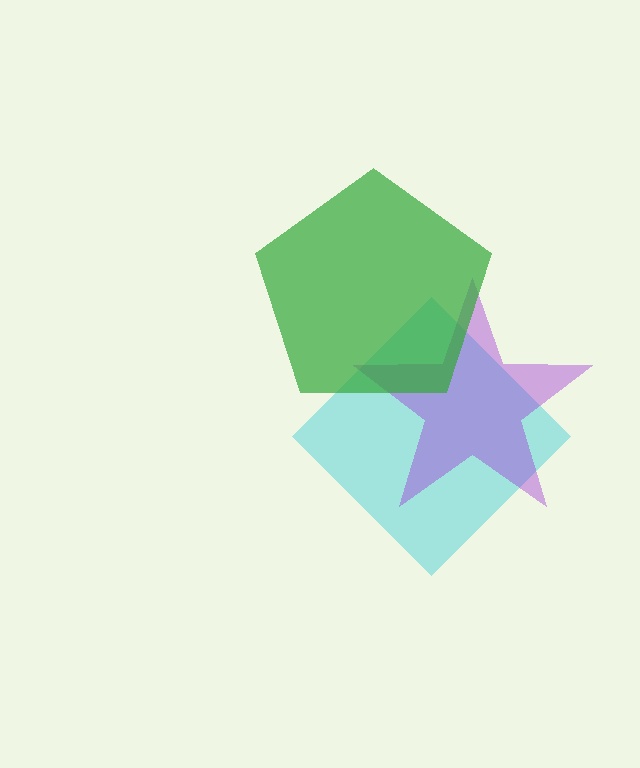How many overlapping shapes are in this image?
There are 3 overlapping shapes in the image.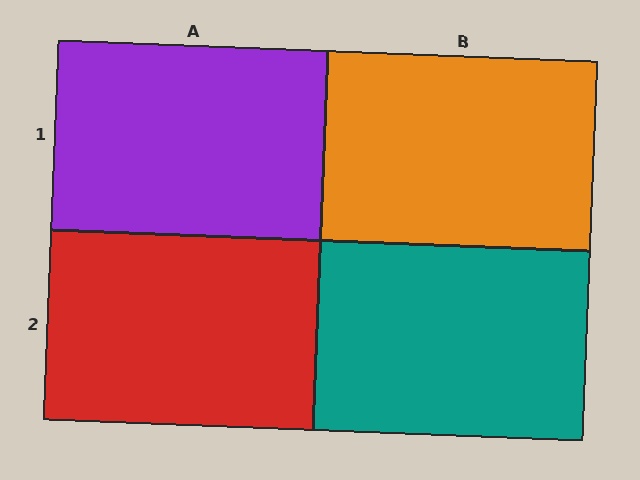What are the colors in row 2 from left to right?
Red, teal.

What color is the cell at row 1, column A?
Purple.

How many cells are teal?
1 cell is teal.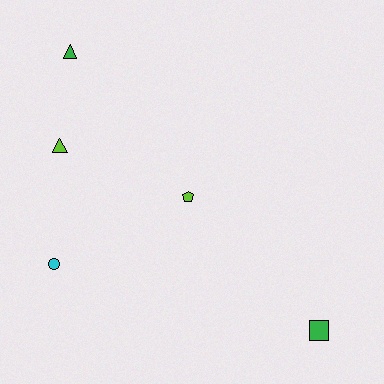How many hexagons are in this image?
There are no hexagons.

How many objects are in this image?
There are 5 objects.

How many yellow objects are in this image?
There are no yellow objects.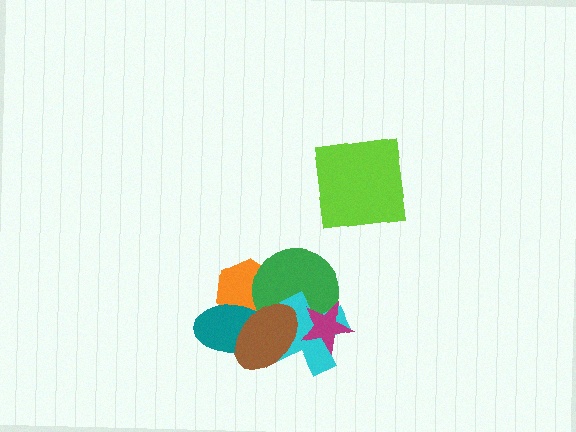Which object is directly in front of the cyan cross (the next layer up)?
The magenta star is directly in front of the cyan cross.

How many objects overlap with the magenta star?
2 objects overlap with the magenta star.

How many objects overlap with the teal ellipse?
2 objects overlap with the teal ellipse.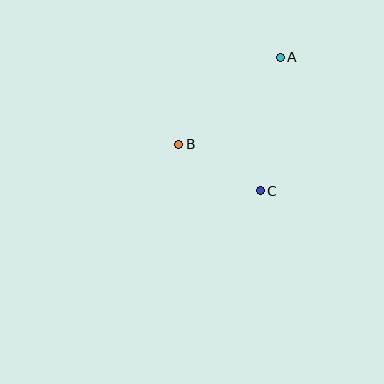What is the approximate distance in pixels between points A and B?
The distance between A and B is approximately 134 pixels.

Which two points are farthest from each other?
Points A and C are farthest from each other.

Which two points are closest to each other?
Points B and C are closest to each other.